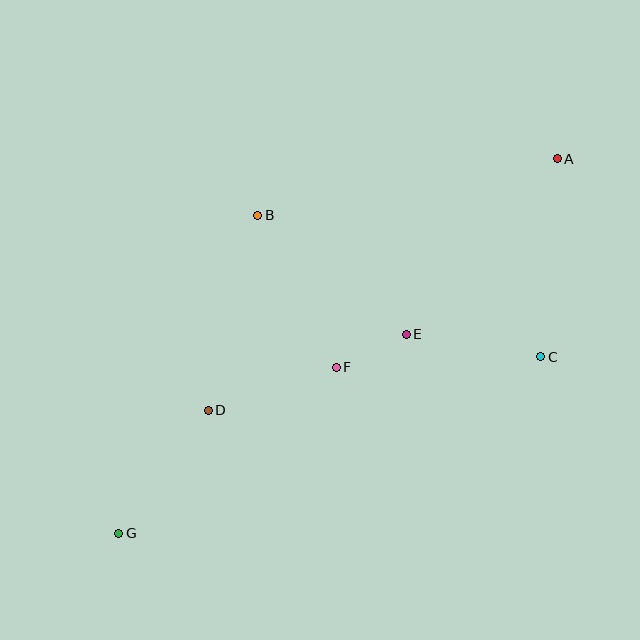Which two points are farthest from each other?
Points A and G are farthest from each other.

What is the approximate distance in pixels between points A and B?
The distance between A and B is approximately 304 pixels.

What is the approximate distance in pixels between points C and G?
The distance between C and G is approximately 457 pixels.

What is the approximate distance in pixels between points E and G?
The distance between E and G is approximately 350 pixels.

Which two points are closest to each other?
Points E and F are closest to each other.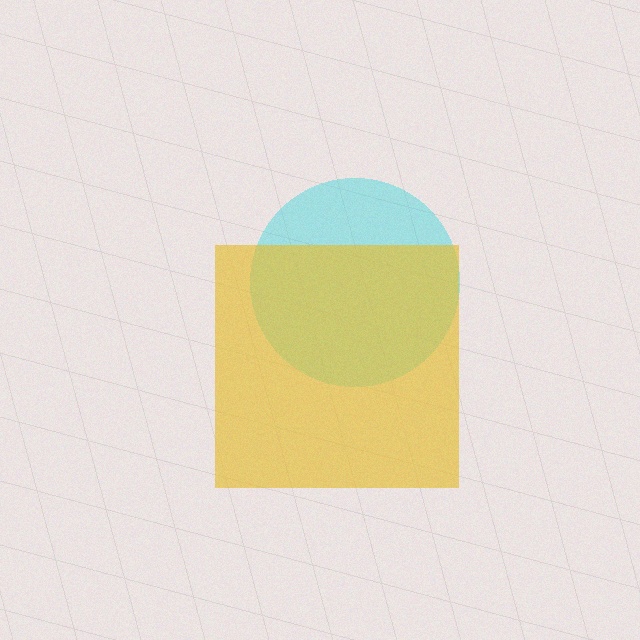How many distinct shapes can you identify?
There are 2 distinct shapes: a cyan circle, a yellow square.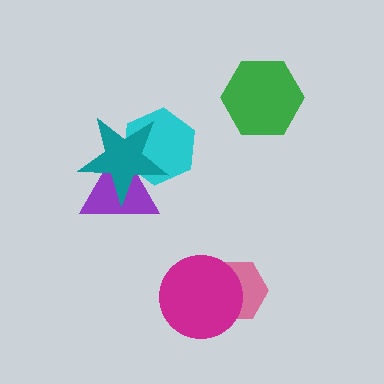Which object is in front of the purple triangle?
The teal star is in front of the purple triangle.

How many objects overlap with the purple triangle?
2 objects overlap with the purple triangle.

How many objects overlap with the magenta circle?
1 object overlaps with the magenta circle.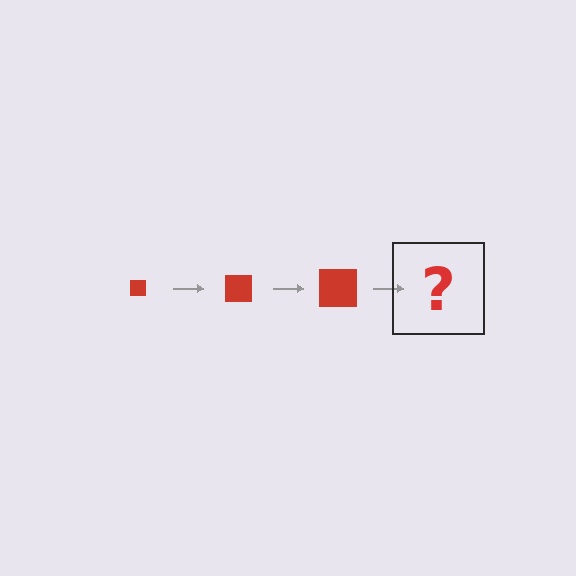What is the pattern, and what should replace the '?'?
The pattern is that the square gets progressively larger each step. The '?' should be a red square, larger than the previous one.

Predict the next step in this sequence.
The next step is a red square, larger than the previous one.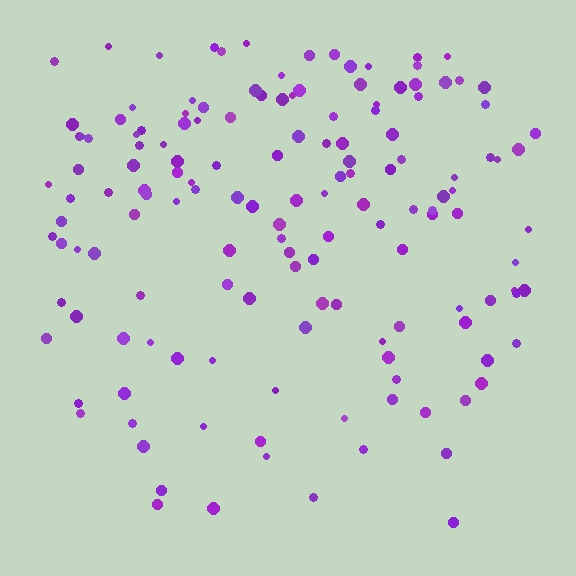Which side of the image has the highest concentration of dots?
The top.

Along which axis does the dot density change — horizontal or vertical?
Vertical.